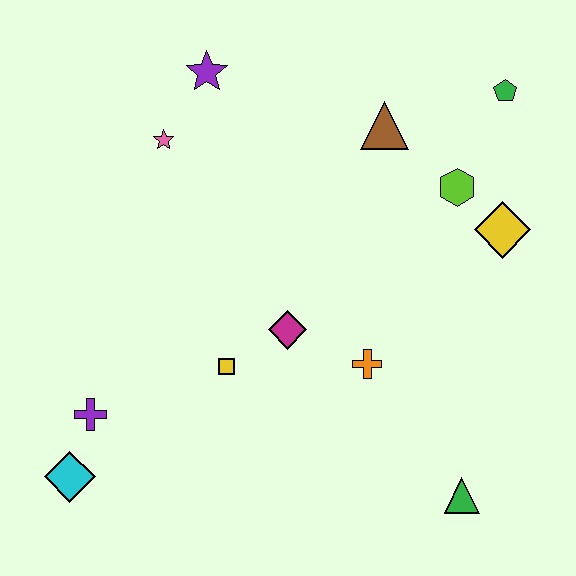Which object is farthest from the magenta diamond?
The green pentagon is farthest from the magenta diamond.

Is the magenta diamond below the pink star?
Yes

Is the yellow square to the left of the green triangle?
Yes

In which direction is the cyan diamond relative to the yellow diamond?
The cyan diamond is to the left of the yellow diamond.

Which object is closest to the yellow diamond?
The lime hexagon is closest to the yellow diamond.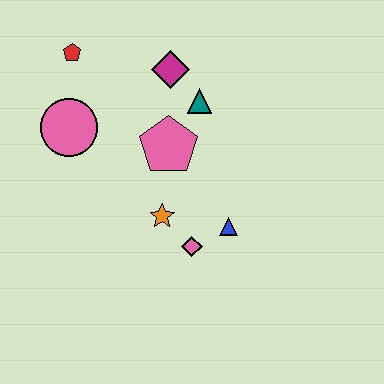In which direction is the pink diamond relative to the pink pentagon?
The pink diamond is below the pink pentagon.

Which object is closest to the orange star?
The pink diamond is closest to the orange star.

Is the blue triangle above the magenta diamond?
No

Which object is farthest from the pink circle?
The blue triangle is farthest from the pink circle.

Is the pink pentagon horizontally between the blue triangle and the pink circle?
Yes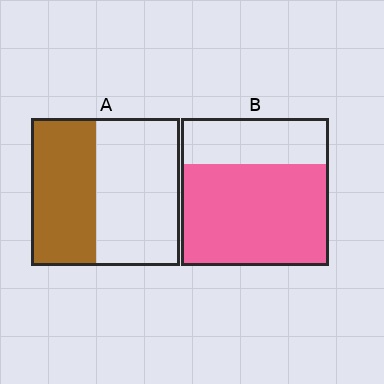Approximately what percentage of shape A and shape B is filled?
A is approximately 45% and B is approximately 70%.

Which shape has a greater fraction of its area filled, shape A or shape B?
Shape B.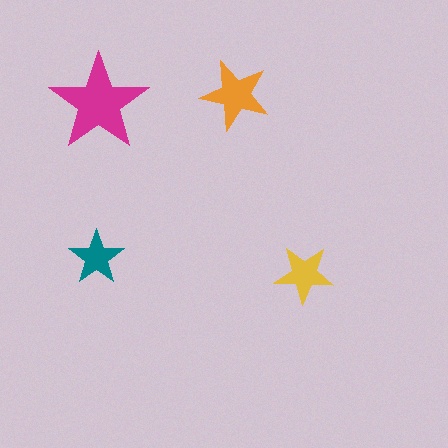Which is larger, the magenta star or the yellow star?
The magenta one.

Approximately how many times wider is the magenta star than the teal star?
About 2 times wider.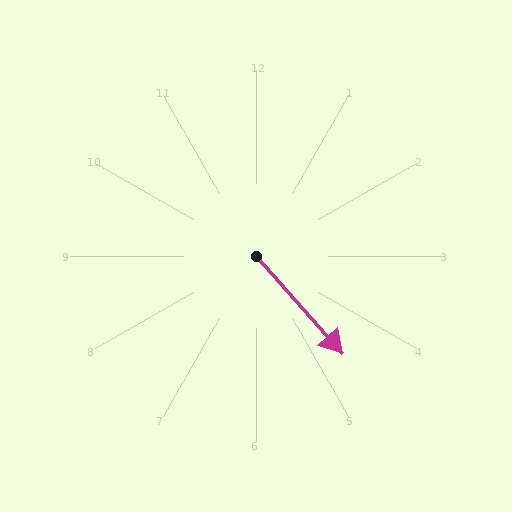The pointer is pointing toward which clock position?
Roughly 5 o'clock.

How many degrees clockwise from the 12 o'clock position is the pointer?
Approximately 138 degrees.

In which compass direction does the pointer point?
Southeast.